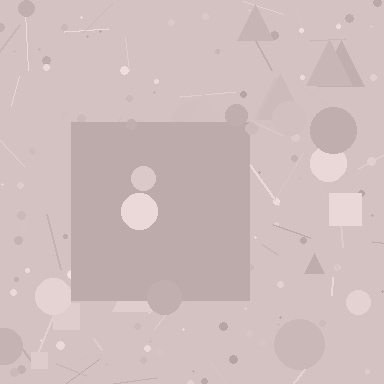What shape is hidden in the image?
A square is hidden in the image.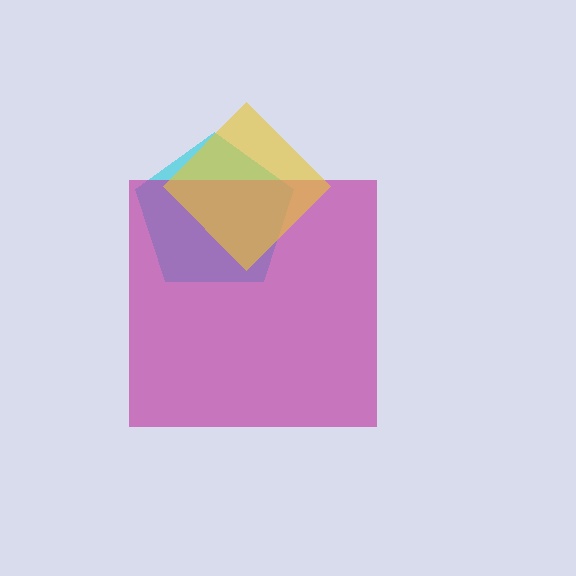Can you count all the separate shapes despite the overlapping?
Yes, there are 3 separate shapes.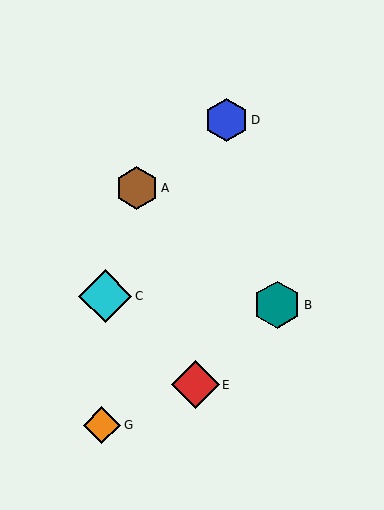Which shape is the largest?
The cyan diamond (labeled C) is the largest.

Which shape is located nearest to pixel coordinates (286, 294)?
The teal hexagon (labeled B) at (277, 305) is nearest to that location.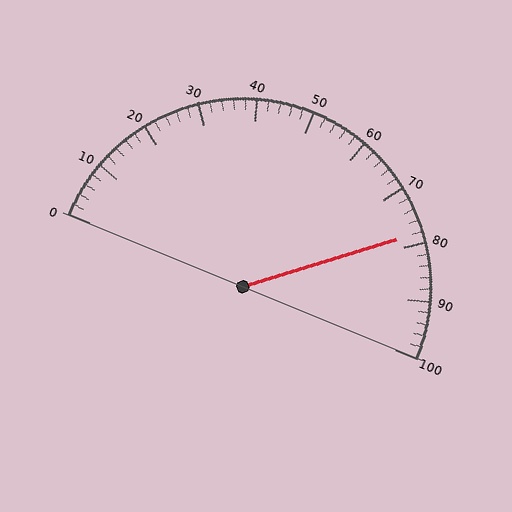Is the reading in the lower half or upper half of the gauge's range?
The reading is in the upper half of the range (0 to 100).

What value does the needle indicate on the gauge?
The needle indicates approximately 78.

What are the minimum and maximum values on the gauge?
The gauge ranges from 0 to 100.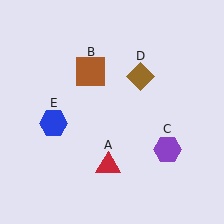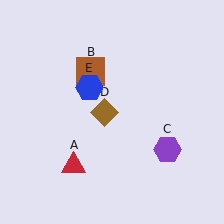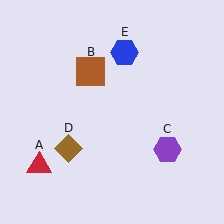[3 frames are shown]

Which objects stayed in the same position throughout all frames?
Brown square (object B) and purple hexagon (object C) remained stationary.